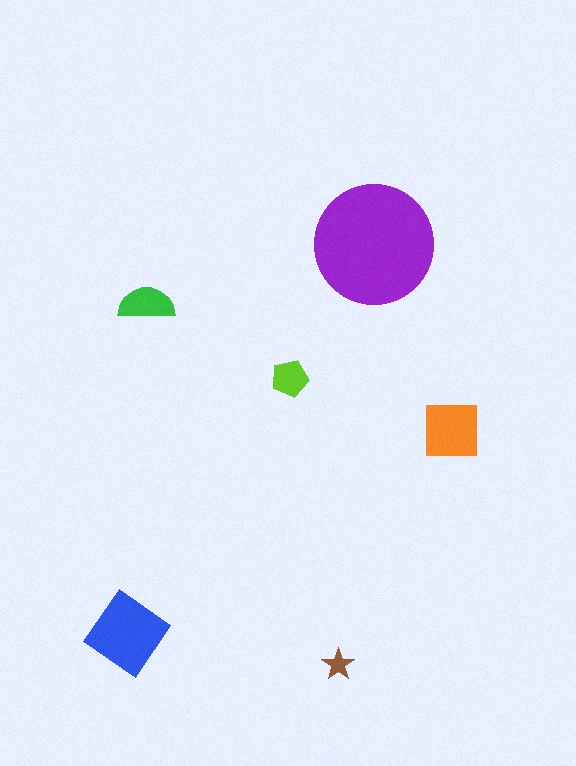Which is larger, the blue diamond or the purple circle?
The purple circle.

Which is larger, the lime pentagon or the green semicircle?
The green semicircle.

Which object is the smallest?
The brown star.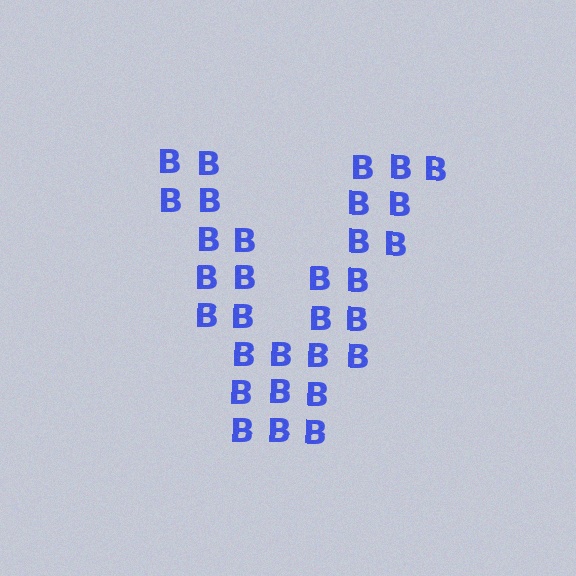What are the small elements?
The small elements are letter B's.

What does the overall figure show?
The overall figure shows the letter V.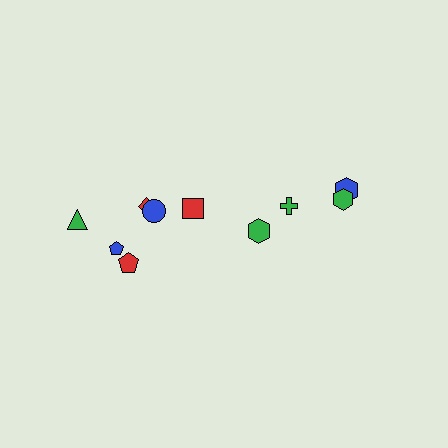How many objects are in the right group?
There are 4 objects.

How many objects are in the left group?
There are 6 objects.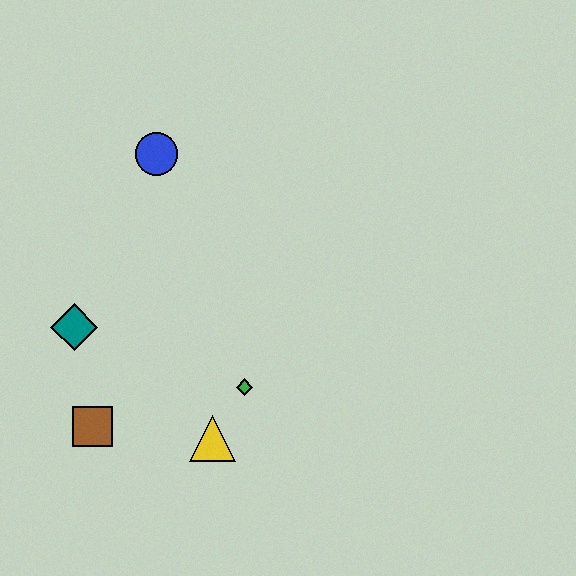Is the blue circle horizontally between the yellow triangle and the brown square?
Yes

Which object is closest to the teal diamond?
The brown square is closest to the teal diamond.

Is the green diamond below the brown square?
No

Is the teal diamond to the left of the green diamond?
Yes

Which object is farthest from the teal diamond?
The blue circle is farthest from the teal diamond.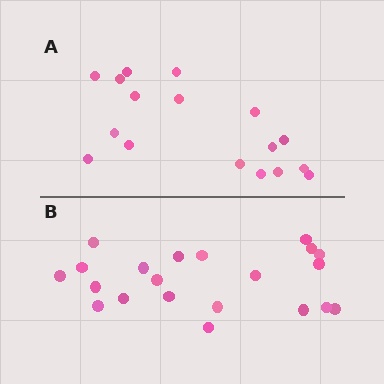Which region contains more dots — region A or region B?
Region B (the bottom region) has more dots.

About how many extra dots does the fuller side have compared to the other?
Region B has about 4 more dots than region A.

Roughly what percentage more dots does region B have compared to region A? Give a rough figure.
About 25% more.